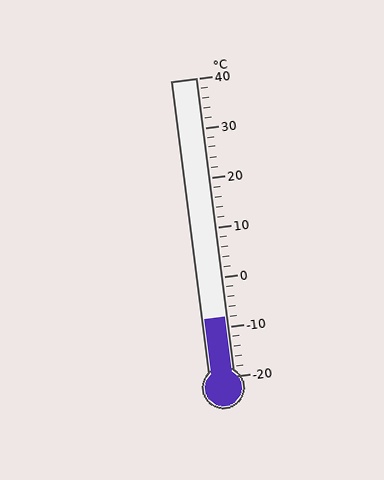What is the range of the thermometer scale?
The thermometer scale ranges from -20°C to 40°C.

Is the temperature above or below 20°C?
The temperature is below 20°C.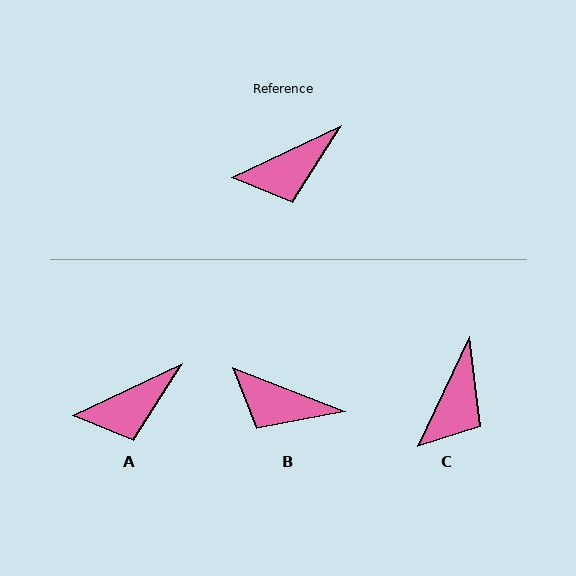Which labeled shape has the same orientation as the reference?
A.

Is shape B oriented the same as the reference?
No, it is off by about 46 degrees.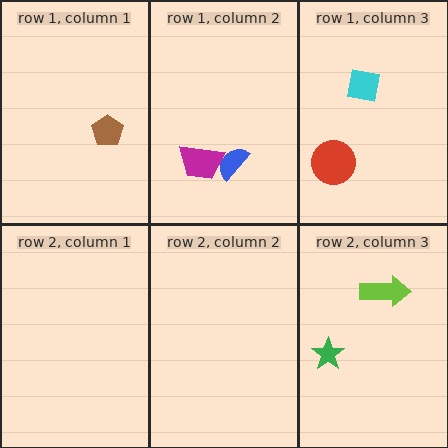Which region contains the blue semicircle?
The row 1, column 2 region.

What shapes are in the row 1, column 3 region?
The cyan square, the red circle.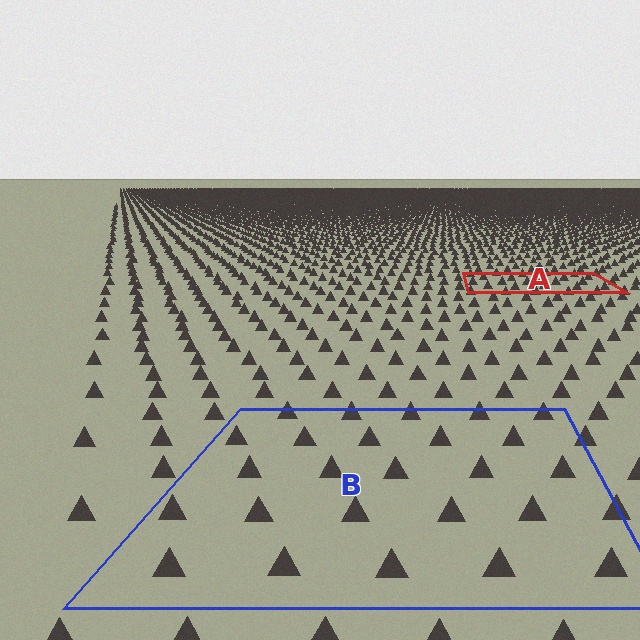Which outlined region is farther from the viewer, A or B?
Region A is farther from the viewer — the texture elements inside it appear smaller and more densely packed.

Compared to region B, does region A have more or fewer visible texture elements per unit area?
Region A has more texture elements per unit area — they are packed more densely because it is farther away.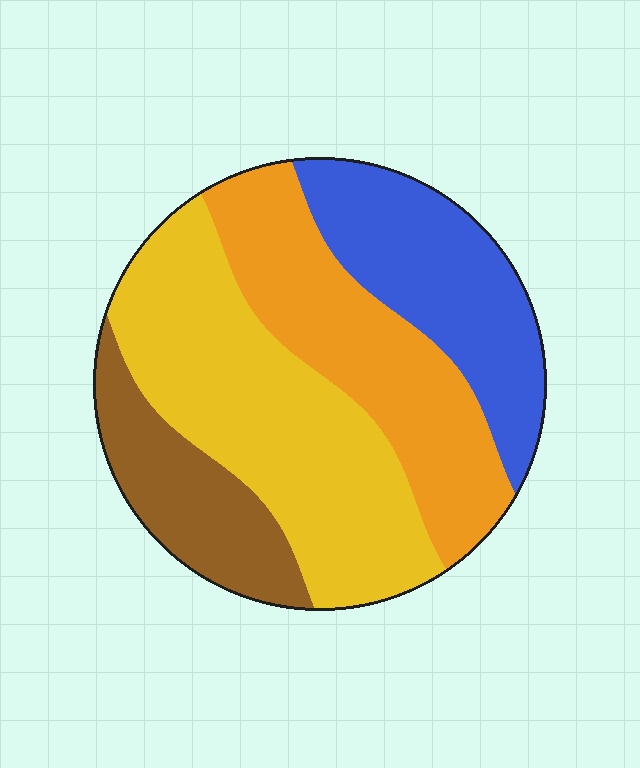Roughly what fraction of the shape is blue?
Blue takes up about one fifth (1/5) of the shape.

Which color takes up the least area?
Brown, at roughly 15%.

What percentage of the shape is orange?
Orange covers about 25% of the shape.